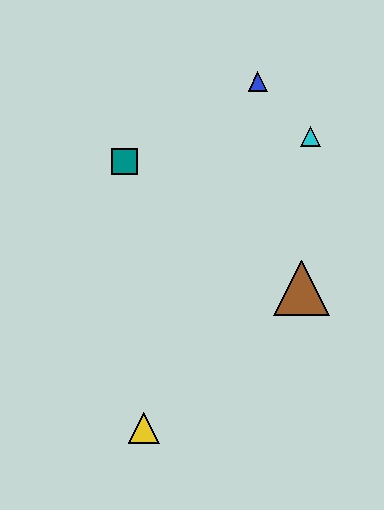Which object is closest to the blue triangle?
The cyan triangle is closest to the blue triangle.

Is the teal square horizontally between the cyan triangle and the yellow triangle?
No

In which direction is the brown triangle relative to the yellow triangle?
The brown triangle is to the right of the yellow triangle.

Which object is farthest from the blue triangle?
The yellow triangle is farthest from the blue triangle.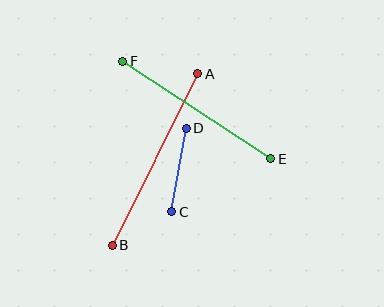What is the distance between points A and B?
The distance is approximately 192 pixels.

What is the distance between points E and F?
The distance is approximately 177 pixels.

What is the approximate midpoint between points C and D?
The midpoint is at approximately (179, 170) pixels.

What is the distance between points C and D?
The distance is approximately 85 pixels.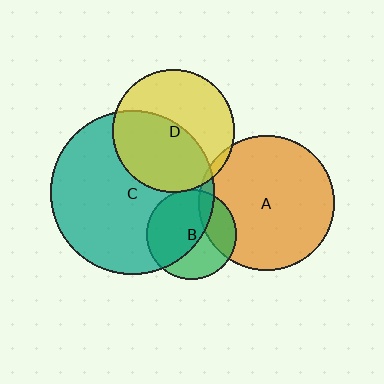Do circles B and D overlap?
Yes.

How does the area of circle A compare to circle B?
Approximately 2.2 times.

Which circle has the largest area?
Circle C (teal).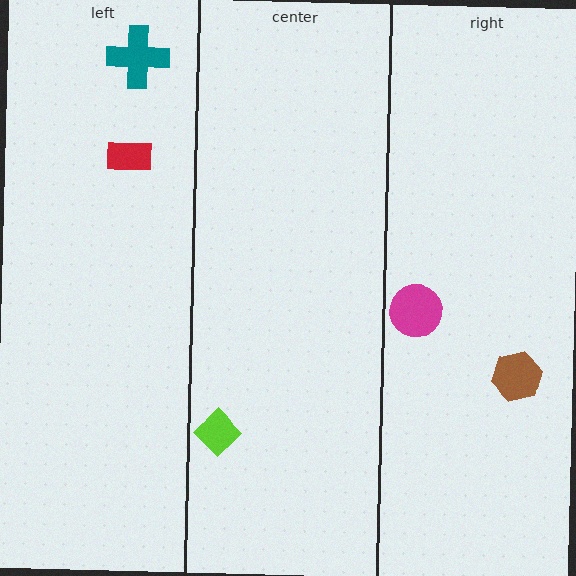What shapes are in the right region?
The brown hexagon, the magenta circle.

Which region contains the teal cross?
The left region.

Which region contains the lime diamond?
The center region.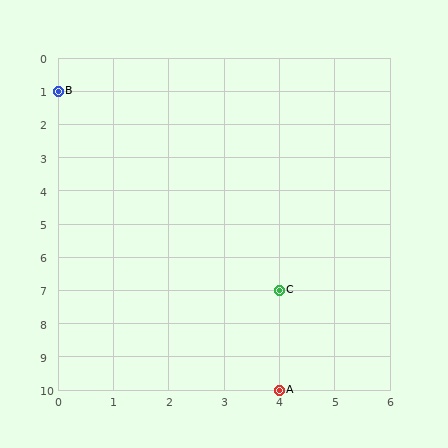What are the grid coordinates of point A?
Point A is at grid coordinates (4, 10).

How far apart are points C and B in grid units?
Points C and B are 4 columns and 6 rows apart (about 7.2 grid units diagonally).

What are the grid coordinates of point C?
Point C is at grid coordinates (4, 7).